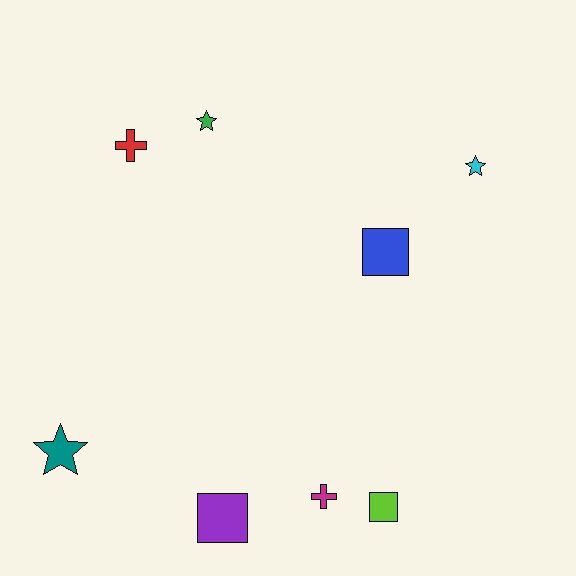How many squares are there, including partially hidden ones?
There are 3 squares.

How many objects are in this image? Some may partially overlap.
There are 8 objects.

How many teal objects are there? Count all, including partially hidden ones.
There is 1 teal object.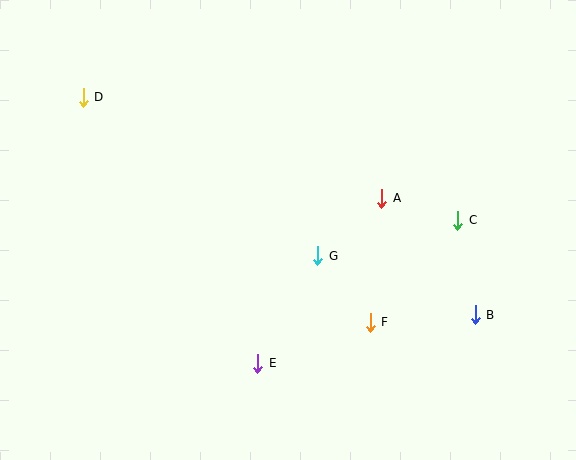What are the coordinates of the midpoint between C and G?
The midpoint between C and G is at (388, 238).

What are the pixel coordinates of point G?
Point G is at (318, 256).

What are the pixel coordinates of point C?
Point C is at (458, 220).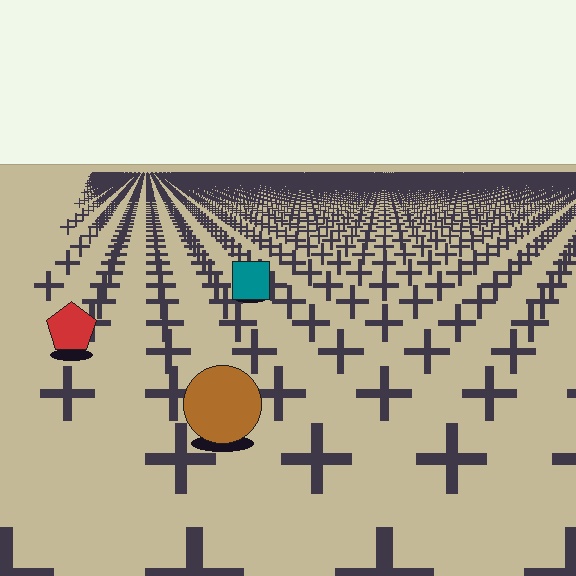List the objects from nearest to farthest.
From nearest to farthest: the brown circle, the red pentagon, the teal square.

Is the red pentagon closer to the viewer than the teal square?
Yes. The red pentagon is closer — you can tell from the texture gradient: the ground texture is coarser near it.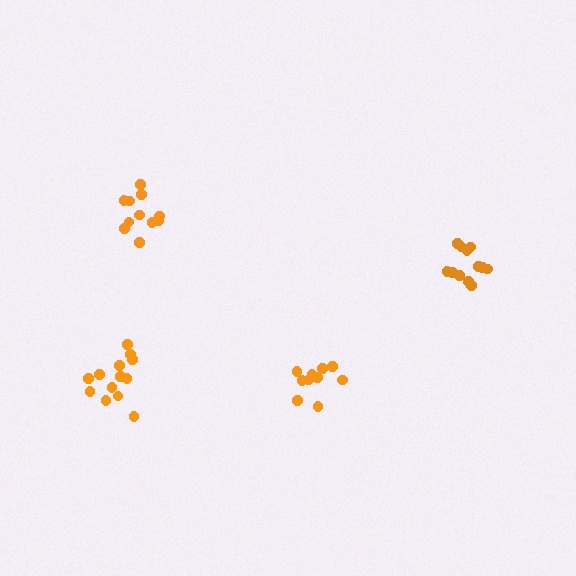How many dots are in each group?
Group 1: 12 dots, Group 2: 11 dots, Group 3: 10 dots, Group 4: 13 dots (46 total).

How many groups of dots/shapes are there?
There are 4 groups.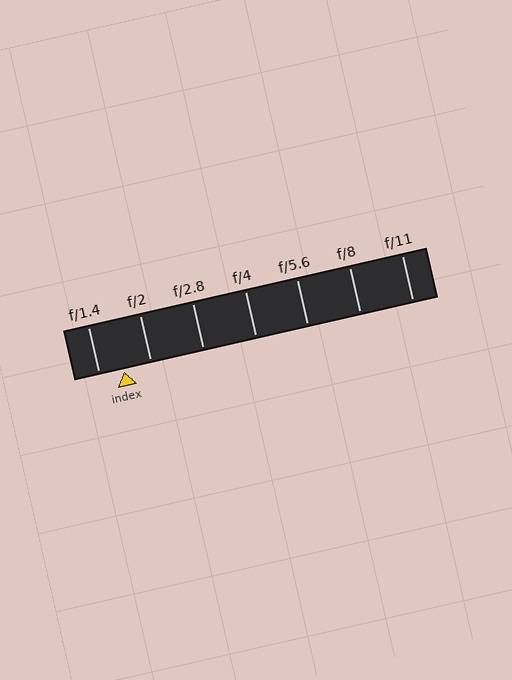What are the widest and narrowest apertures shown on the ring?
The widest aperture shown is f/1.4 and the narrowest is f/11.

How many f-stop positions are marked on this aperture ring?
There are 7 f-stop positions marked.